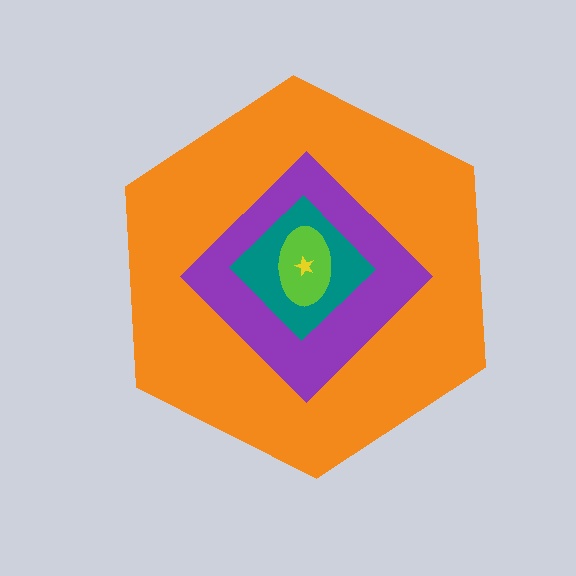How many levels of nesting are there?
5.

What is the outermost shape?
The orange hexagon.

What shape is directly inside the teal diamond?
The lime ellipse.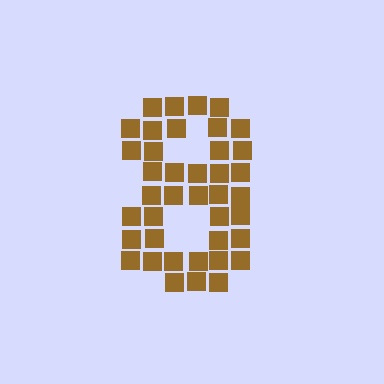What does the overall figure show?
The overall figure shows the digit 8.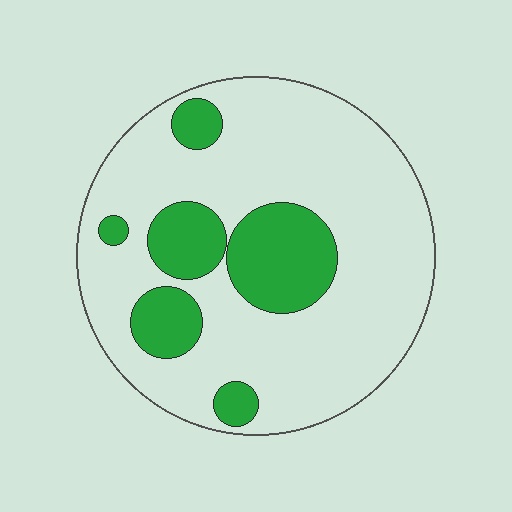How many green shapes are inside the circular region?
6.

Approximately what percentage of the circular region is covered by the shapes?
Approximately 25%.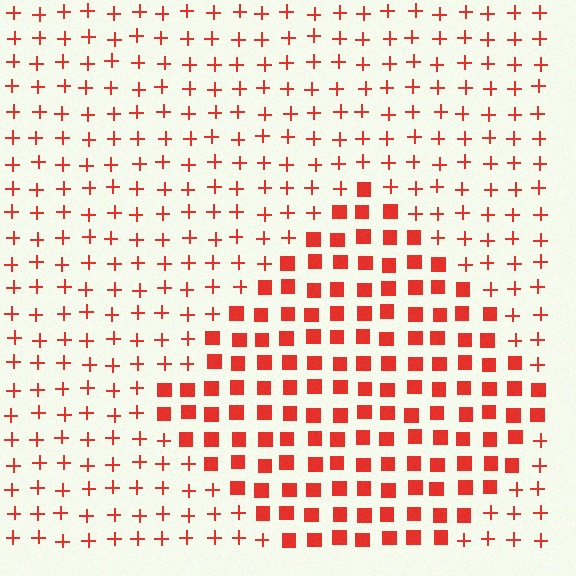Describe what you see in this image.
The image is filled with small red elements arranged in a uniform grid. A diamond-shaped region contains squares, while the surrounding area contains plus signs. The boundary is defined purely by the change in element shape.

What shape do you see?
I see a diamond.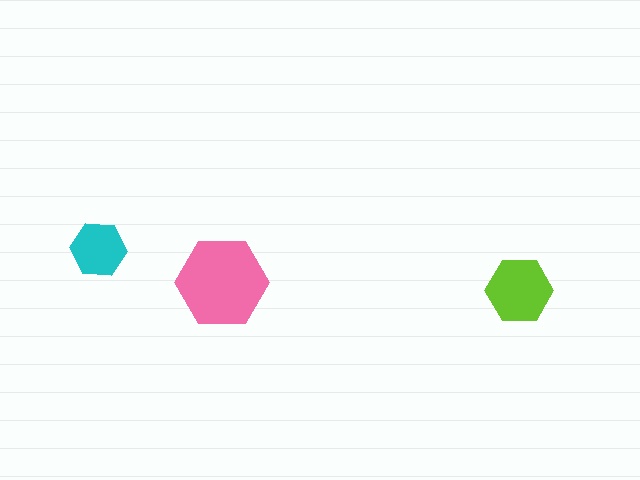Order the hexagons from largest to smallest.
the pink one, the lime one, the cyan one.